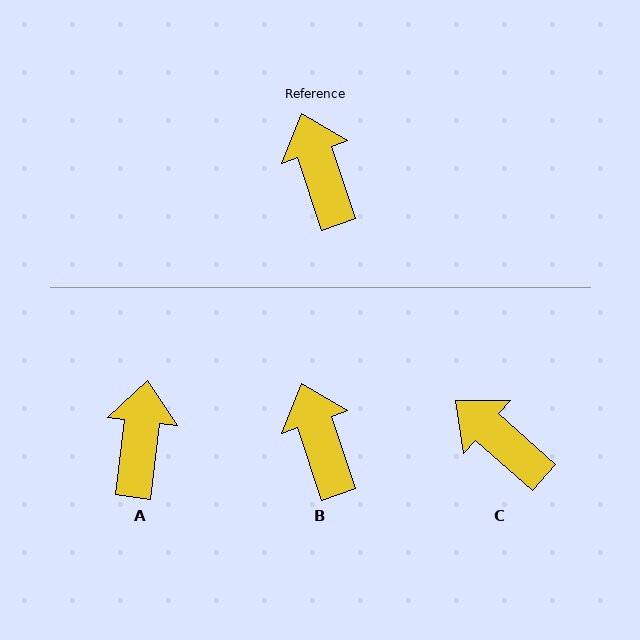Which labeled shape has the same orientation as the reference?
B.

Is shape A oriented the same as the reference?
No, it is off by about 25 degrees.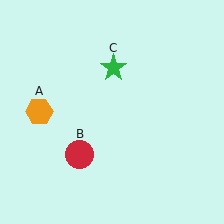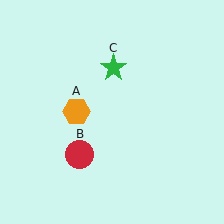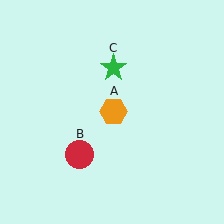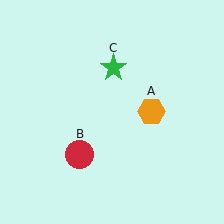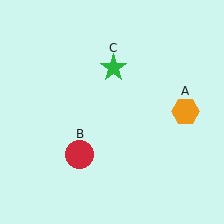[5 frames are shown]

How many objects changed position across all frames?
1 object changed position: orange hexagon (object A).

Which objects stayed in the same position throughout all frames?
Red circle (object B) and green star (object C) remained stationary.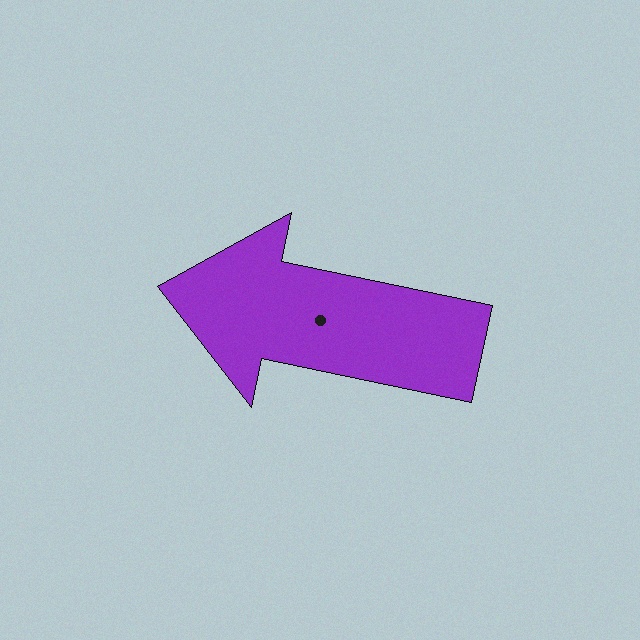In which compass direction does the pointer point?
West.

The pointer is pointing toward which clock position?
Roughly 9 o'clock.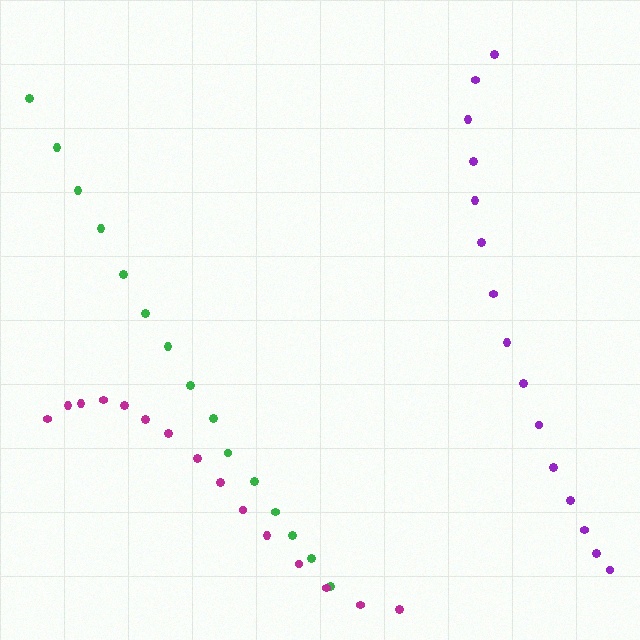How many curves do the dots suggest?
There are 3 distinct paths.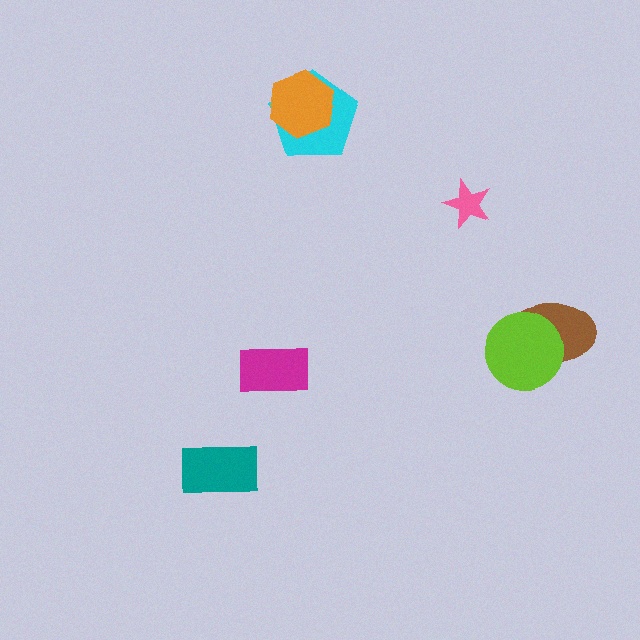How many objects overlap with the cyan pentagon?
1 object overlaps with the cyan pentagon.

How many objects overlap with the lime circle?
1 object overlaps with the lime circle.